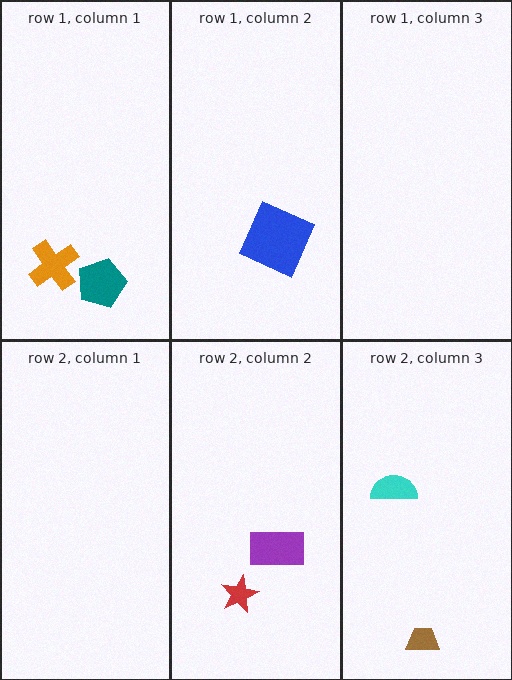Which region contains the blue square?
The row 1, column 2 region.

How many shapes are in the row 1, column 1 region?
2.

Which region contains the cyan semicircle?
The row 2, column 3 region.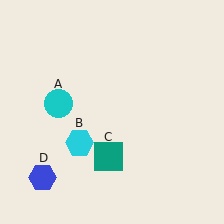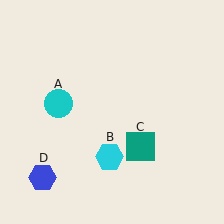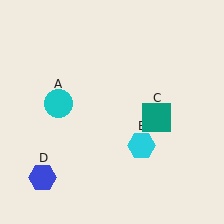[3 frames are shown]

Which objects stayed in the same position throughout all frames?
Cyan circle (object A) and blue hexagon (object D) remained stationary.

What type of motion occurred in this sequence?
The cyan hexagon (object B), teal square (object C) rotated counterclockwise around the center of the scene.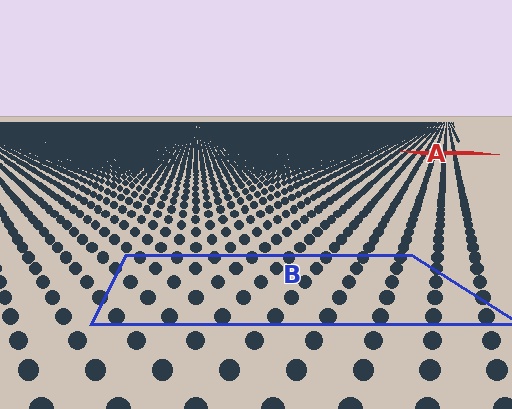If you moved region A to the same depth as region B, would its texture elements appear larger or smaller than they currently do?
They would appear larger. At a closer depth, the same texture elements are projected at a bigger on-screen size.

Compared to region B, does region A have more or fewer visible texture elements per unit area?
Region A has more texture elements per unit area — they are packed more densely because it is farther away.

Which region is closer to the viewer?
Region B is closer. The texture elements there are larger and more spread out.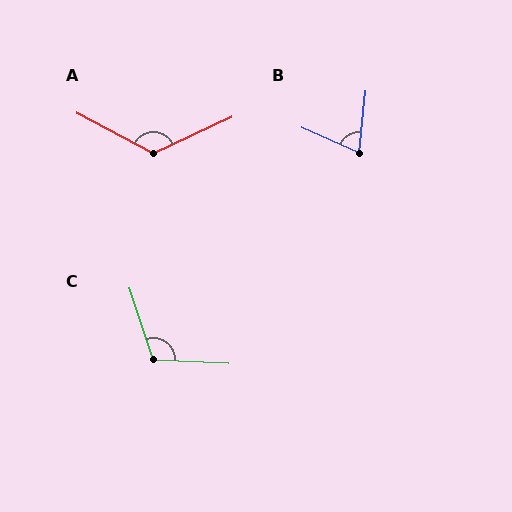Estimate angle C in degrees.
Approximately 111 degrees.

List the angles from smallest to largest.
B (72°), C (111°), A (128°).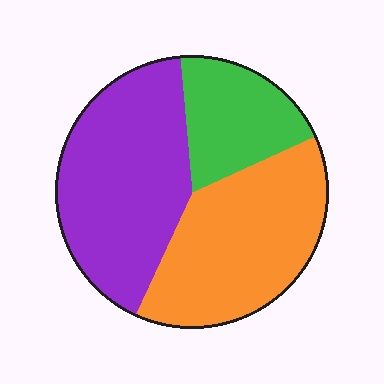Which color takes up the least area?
Green, at roughly 20%.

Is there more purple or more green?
Purple.